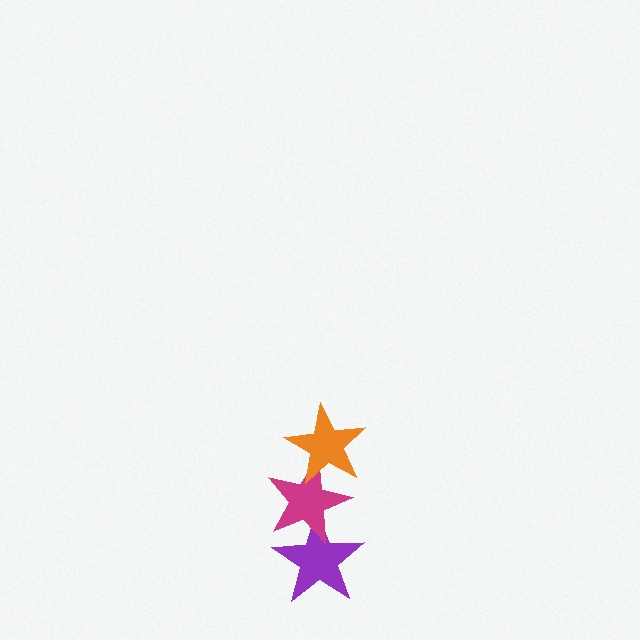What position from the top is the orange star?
The orange star is 1st from the top.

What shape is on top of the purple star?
The magenta star is on top of the purple star.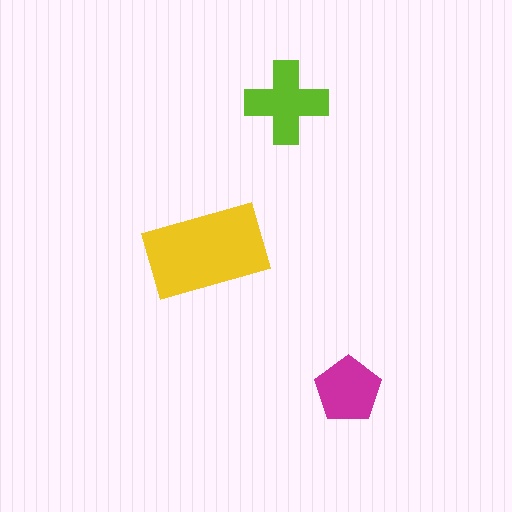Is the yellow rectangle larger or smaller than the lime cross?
Larger.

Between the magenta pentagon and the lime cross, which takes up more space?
The lime cross.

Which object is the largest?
The yellow rectangle.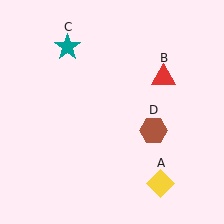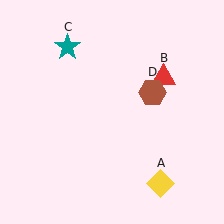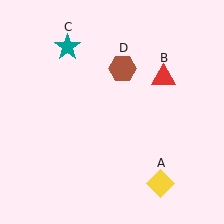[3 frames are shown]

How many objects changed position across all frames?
1 object changed position: brown hexagon (object D).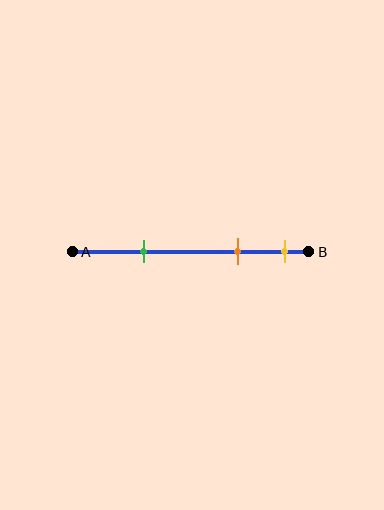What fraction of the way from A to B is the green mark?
The green mark is approximately 30% (0.3) of the way from A to B.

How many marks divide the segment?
There are 3 marks dividing the segment.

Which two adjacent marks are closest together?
The orange and yellow marks are the closest adjacent pair.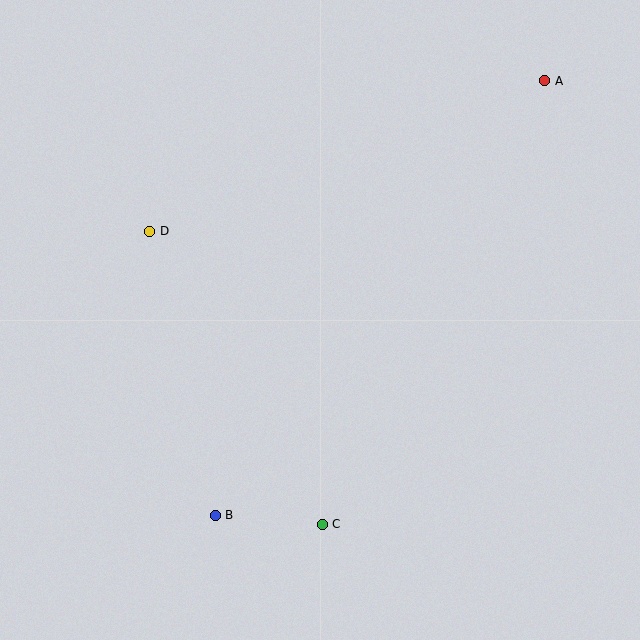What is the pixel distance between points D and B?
The distance between D and B is 291 pixels.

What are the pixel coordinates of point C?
Point C is at (322, 524).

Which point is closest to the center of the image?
Point D at (150, 231) is closest to the center.